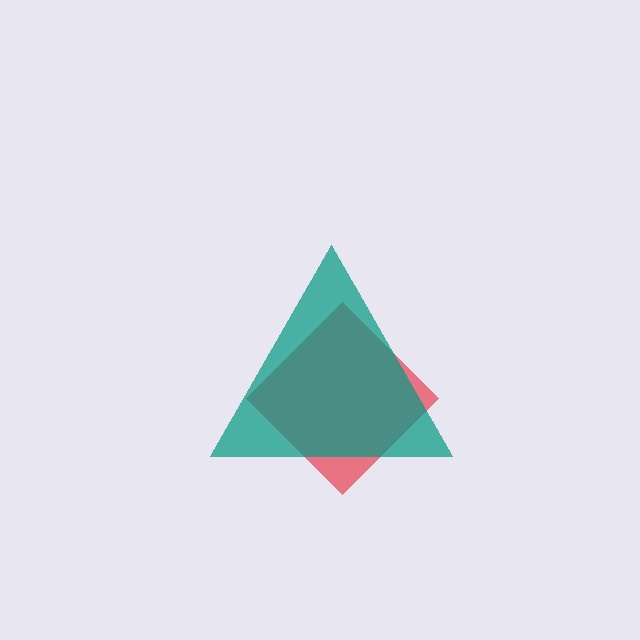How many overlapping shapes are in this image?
There are 2 overlapping shapes in the image.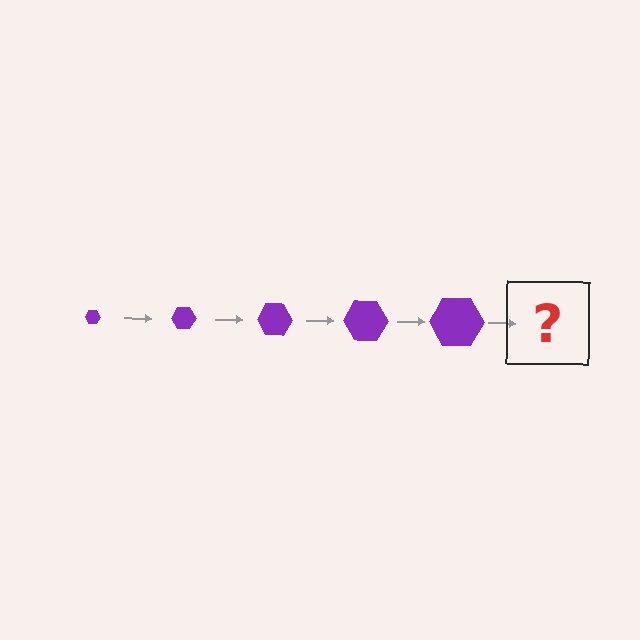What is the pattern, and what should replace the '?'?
The pattern is that the hexagon gets progressively larger each step. The '?' should be a purple hexagon, larger than the previous one.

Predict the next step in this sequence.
The next step is a purple hexagon, larger than the previous one.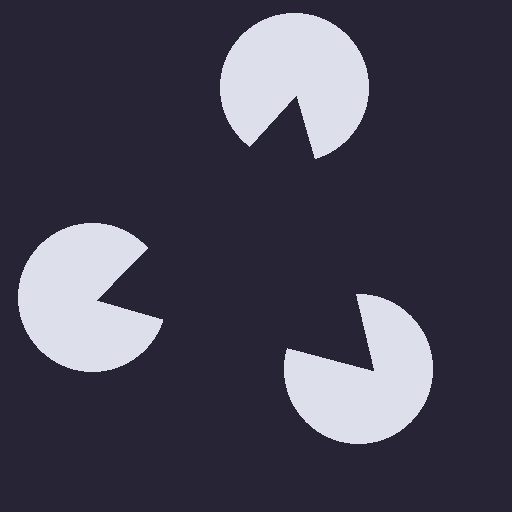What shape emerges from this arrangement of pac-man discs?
An illusory triangle — its edges are inferred from the aligned wedge cuts in the pac-man discs, not physically drawn.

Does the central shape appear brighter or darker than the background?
It typically appears slightly darker than the background, even though no actual brightness change is drawn.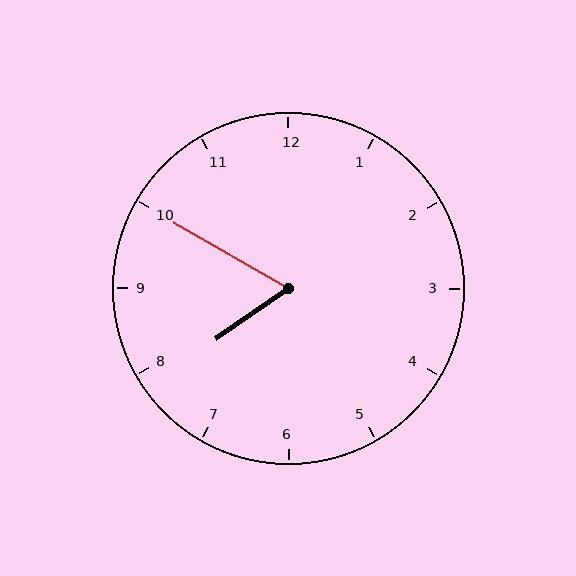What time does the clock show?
7:50.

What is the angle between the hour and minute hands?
Approximately 65 degrees.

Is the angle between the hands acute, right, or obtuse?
It is acute.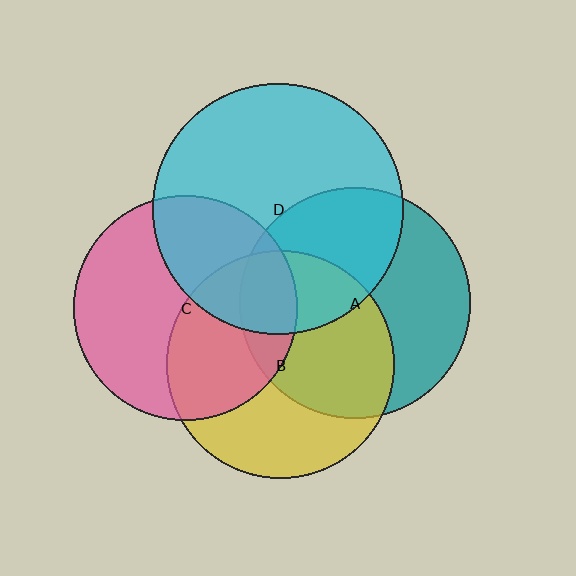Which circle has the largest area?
Circle D (cyan).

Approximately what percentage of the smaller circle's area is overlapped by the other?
Approximately 40%.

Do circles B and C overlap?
Yes.